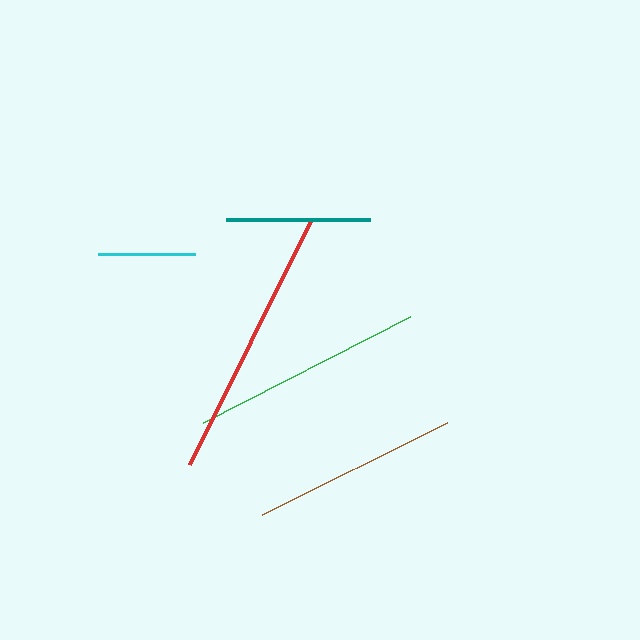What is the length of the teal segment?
The teal segment is approximately 143 pixels long.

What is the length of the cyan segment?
The cyan segment is approximately 97 pixels long.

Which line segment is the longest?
The red line is the longest at approximately 274 pixels.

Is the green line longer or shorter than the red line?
The red line is longer than the green line.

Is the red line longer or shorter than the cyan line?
The red line is longer than the cyan line.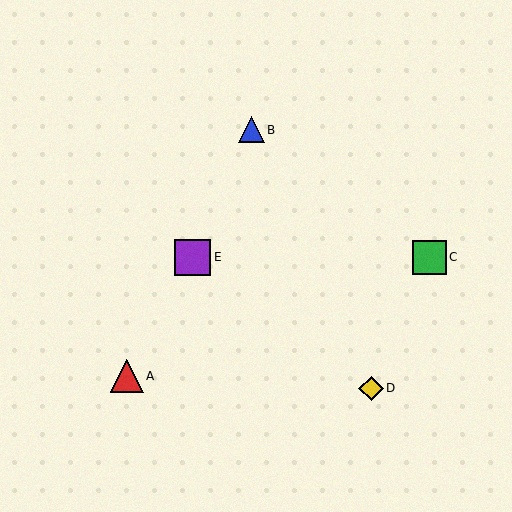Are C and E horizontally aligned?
Yes, both are at y≈257.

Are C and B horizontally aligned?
No, C is at y≈257 and B is at y≈130.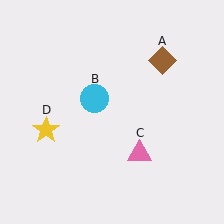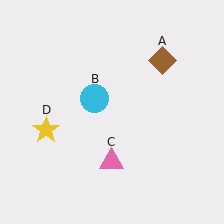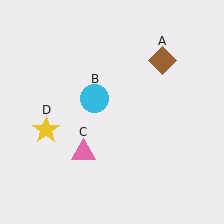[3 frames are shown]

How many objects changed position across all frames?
1 object changed position: pink triangle (object C).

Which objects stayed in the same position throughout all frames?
Brown diamond (object A) and cyan circle (object B) and yellow star (object D) remained stationary.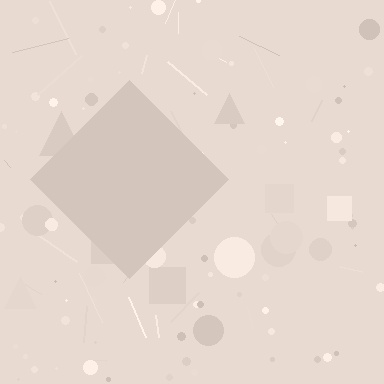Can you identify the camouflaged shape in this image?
The camouflaged shape is a diamond.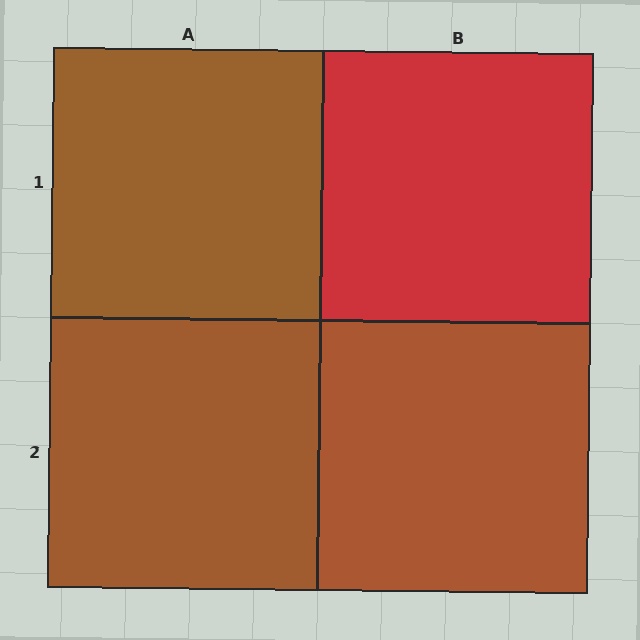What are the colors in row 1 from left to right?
Brown, red.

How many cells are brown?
3 cells are brown.